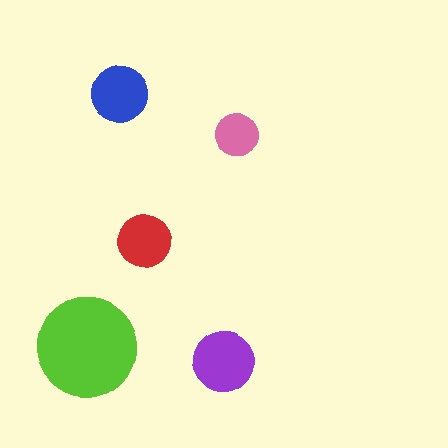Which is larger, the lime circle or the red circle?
The lime one.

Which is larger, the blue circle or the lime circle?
The lime one.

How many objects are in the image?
There are 5 objects in the image.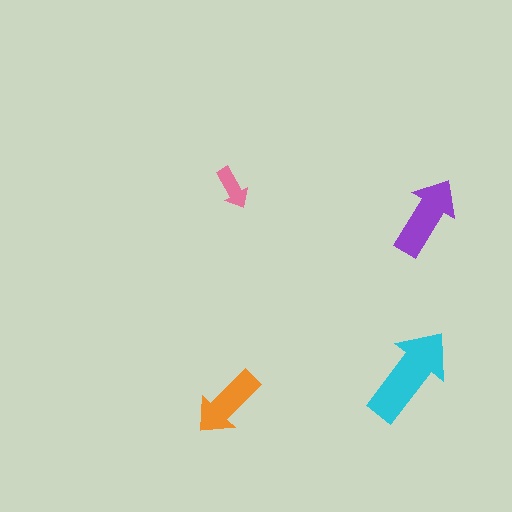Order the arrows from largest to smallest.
the cyan one, the purple one, the orange one, the pink one.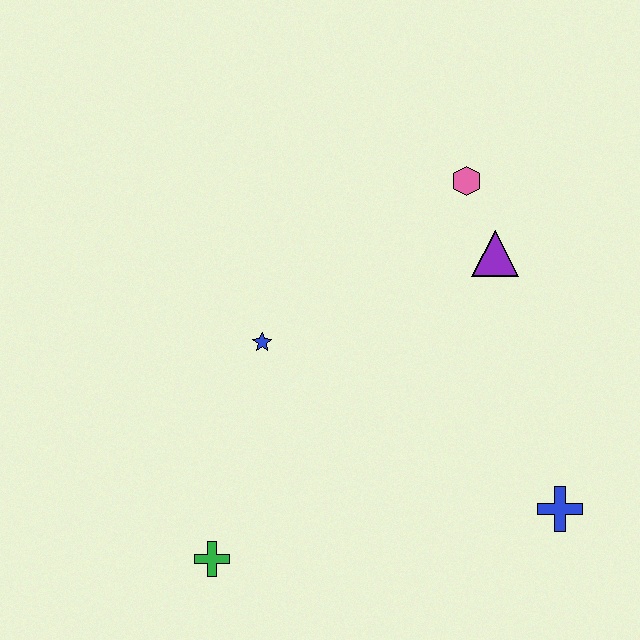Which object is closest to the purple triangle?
The pink hexagon is closest to the purple triangle.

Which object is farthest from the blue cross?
The green cross is farthest from the blue cross.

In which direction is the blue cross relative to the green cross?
The blue cross is to the right of the green cross.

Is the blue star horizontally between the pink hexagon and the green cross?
Yes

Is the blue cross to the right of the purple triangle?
Yes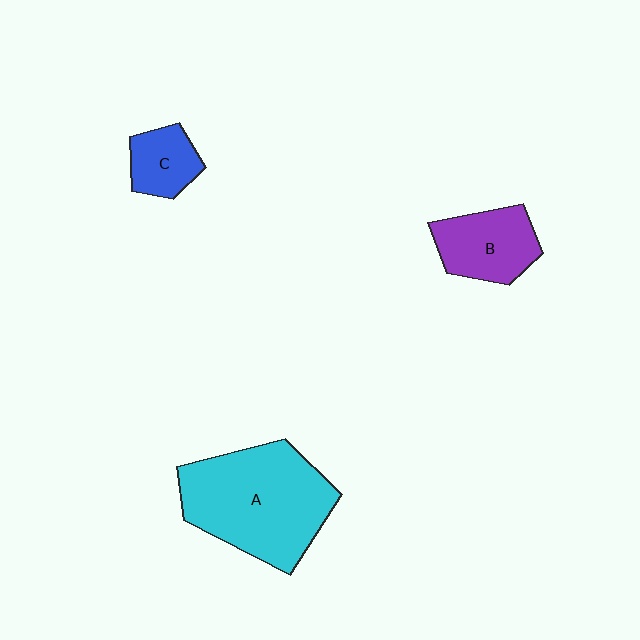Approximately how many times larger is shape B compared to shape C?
Approximately 1.5 times.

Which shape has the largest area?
Shape A (cyan).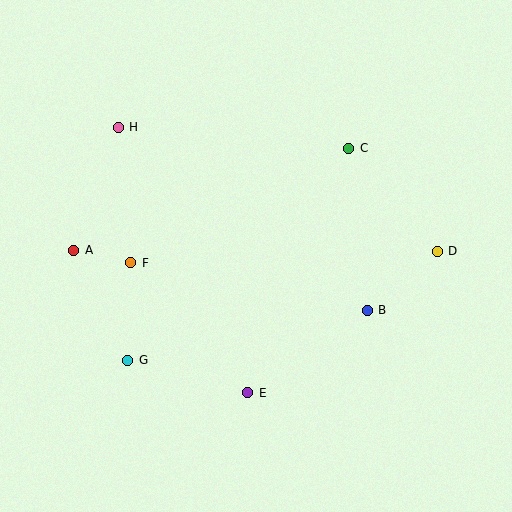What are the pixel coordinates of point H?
Point H is at (118, 128).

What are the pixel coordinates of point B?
Point B is at (367, 310).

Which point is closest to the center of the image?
Point B at (367, 310) is closest to the center.